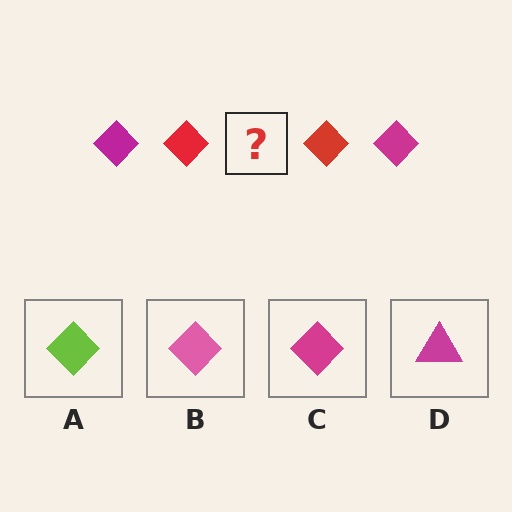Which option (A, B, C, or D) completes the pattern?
C.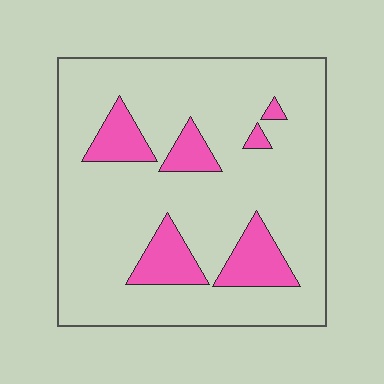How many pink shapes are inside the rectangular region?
6.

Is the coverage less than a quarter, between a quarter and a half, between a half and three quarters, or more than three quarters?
Less than a quarter.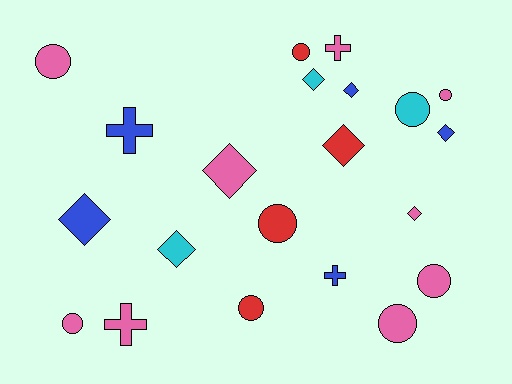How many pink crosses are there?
There are 2 pink crosses.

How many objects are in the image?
There are 21 objects.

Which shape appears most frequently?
Circle, with 9 objects.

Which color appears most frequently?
Pink, with 9 objects.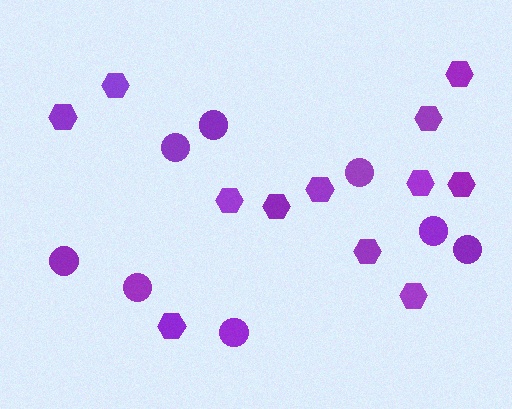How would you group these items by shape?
There are 2 groups: one group of hexagons (12) and one group of circles (8).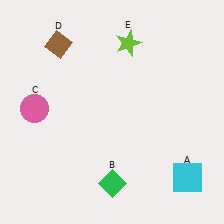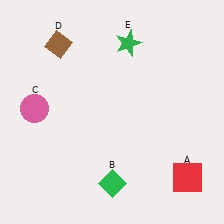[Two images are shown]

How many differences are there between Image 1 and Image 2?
There are 2 differences between the two images.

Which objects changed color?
A changed from cyan to red. E changed from lime to green.